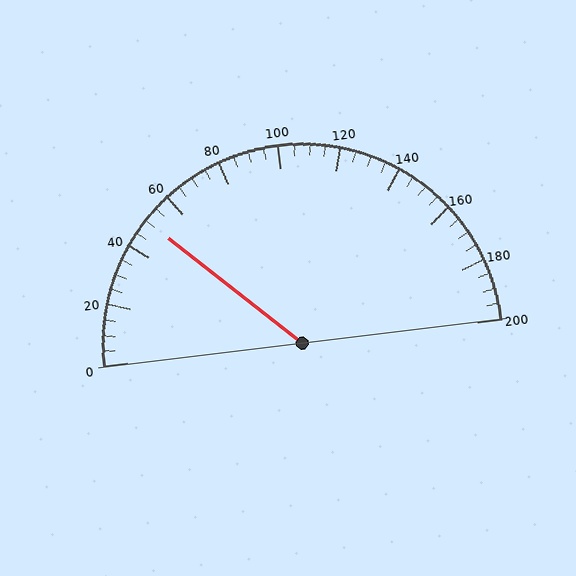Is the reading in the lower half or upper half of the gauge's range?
The reading is in the lower half of the range (0 to 200).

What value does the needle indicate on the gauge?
The needle indicates approximately 50.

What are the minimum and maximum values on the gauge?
The gauge ranges from 0 to 200.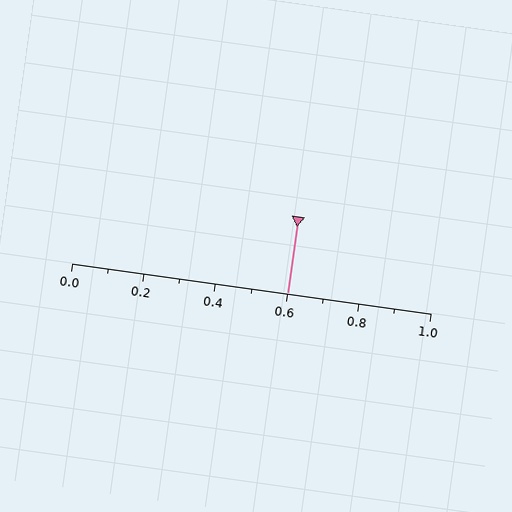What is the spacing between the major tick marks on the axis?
The major ticks are spaced 0.2 apart.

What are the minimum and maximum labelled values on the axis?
The axis runs from 0.0 to 1.0.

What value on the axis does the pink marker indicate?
The marker indicates approximately 0.6.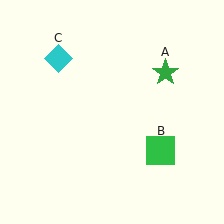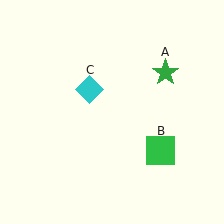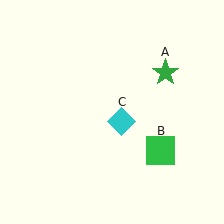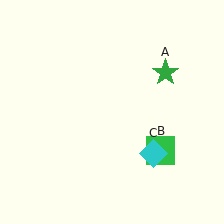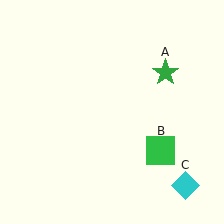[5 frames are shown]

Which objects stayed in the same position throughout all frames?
Green star (object A) and green square (object B) remained stationary.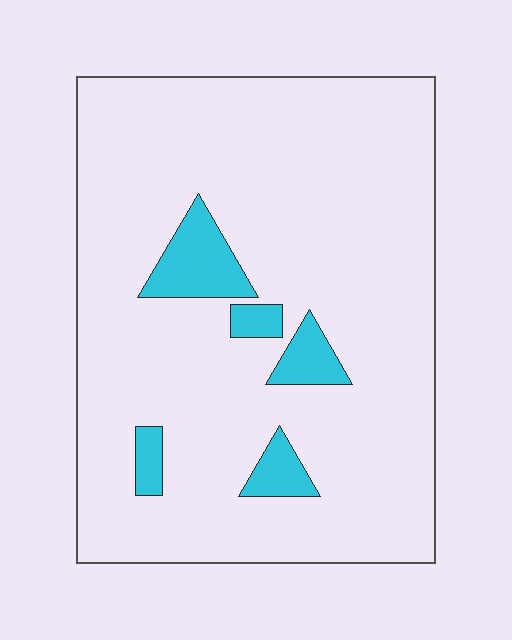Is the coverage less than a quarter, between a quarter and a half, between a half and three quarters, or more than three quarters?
Less than a quarter.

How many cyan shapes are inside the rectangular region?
5.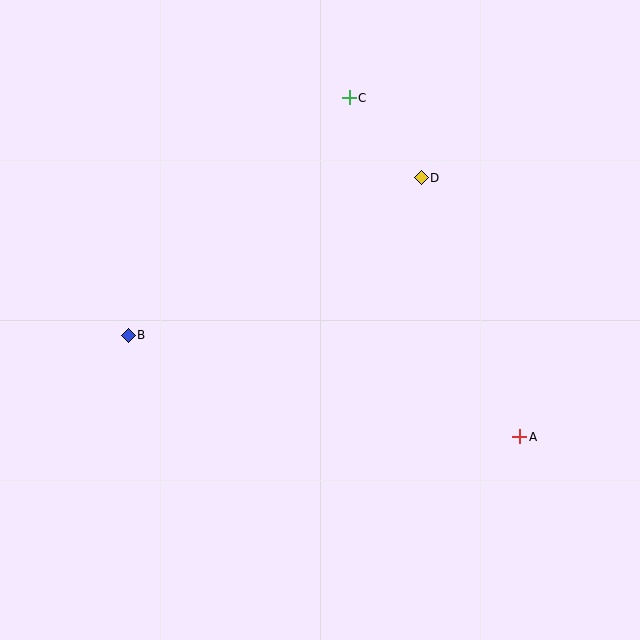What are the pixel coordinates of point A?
Point A is at (520, 437).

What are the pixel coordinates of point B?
Point B is at (128, 335).